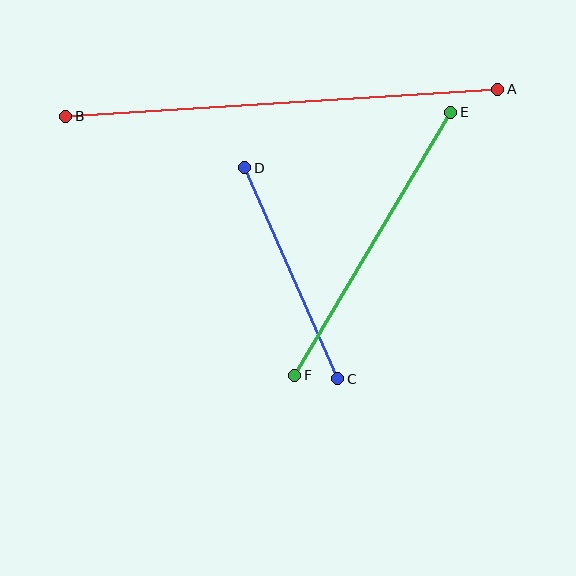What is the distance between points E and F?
The distance is approximately 306 pixels.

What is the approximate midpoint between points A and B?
The midpoint is at approximately (282, 103) pixels.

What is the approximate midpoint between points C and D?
The midpoint is at approximately (291, 273) pixels.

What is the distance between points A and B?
The distance is approximately 433 pixels.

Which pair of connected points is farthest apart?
Points A and B are farthest apart.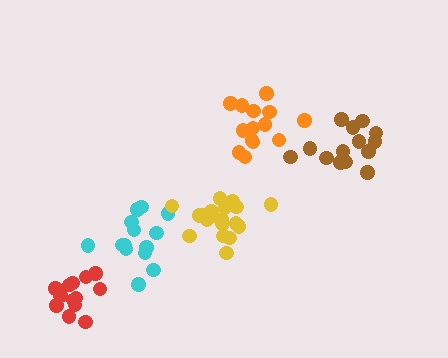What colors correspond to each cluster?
The clusters are colored: brown, cyan, yellow, orange, red.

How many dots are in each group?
Group 1: 14 dots, Group 2: 14 dots, Group 3: 19 dots, Group 4: 14 dots, Group 5: 14 dots (75 total).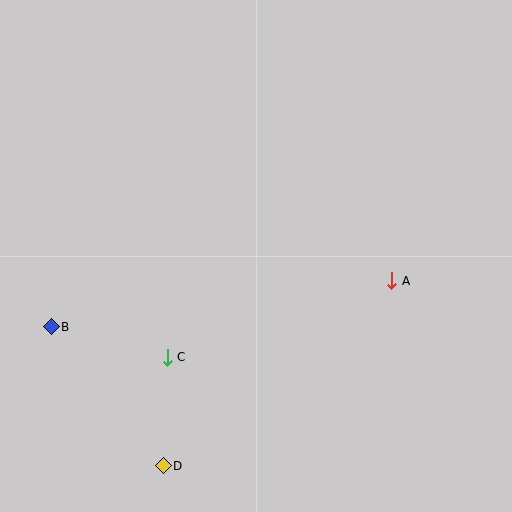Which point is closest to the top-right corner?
Point A is closest to the top-right corner.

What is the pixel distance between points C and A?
The distance between C and A is 237 pixels.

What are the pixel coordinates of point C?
Point C is at (167, 357).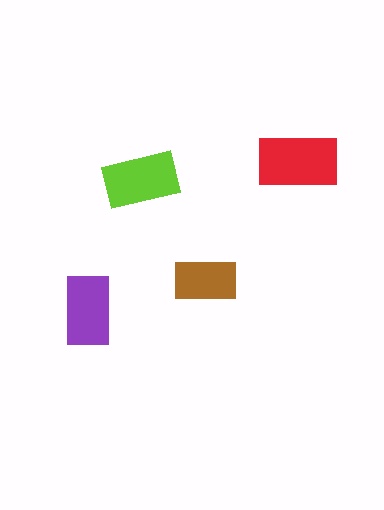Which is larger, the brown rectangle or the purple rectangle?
The purple one.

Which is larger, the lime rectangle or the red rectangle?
The red one.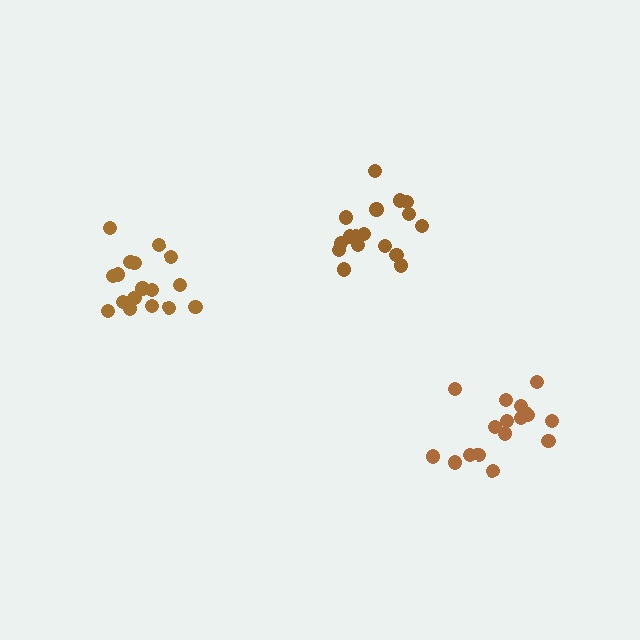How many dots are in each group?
Group 1: 17 dots, Group 2: 18 dots, Group 3: 17 dots (52 total).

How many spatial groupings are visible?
There are 3 spatial groupings.